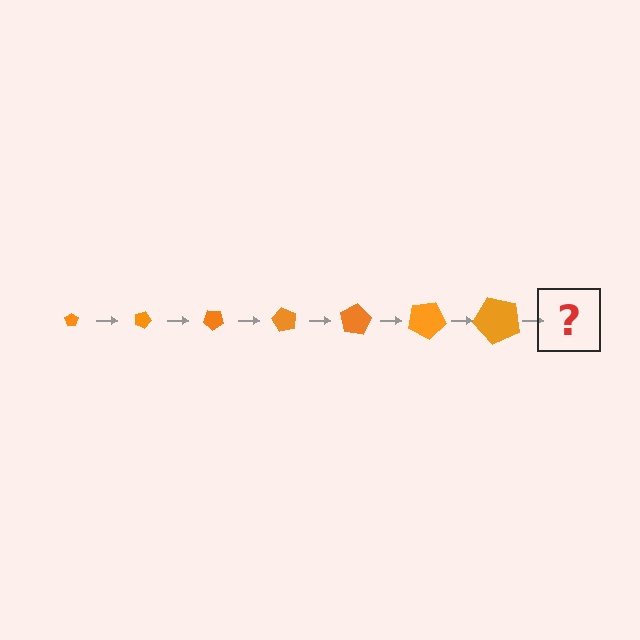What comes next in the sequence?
The next element should be a pentagon, larger than the previous one and rotated 140 degrees from the start.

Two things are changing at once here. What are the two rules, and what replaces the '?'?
The two rules are that the pentagon grows larger each step and it rotates 20 degrees each step. The '?' should be a pentagon, larger than the previous one and rotated 140 degrees from the start.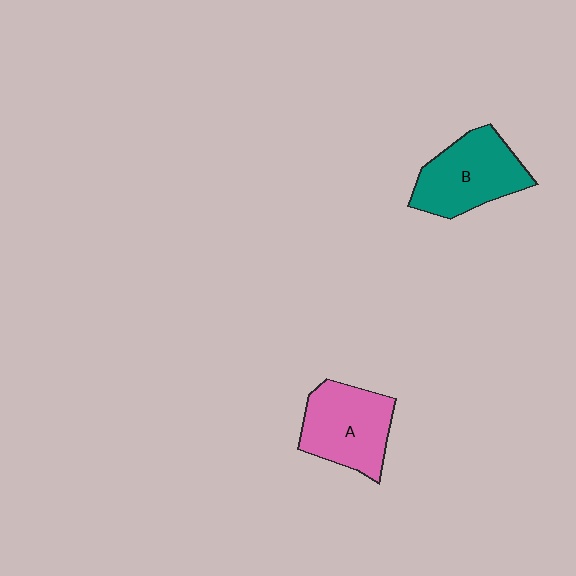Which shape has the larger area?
Shape B (teal).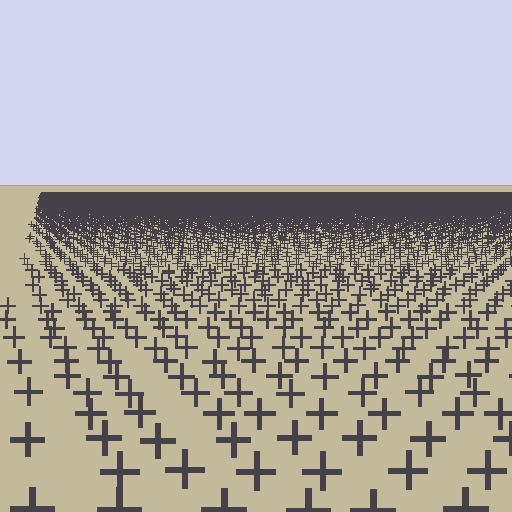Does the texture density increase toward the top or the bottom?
Density increases toward the top.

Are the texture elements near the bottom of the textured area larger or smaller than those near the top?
Larger. Near the bottom, elements are closer to the viewer and appear at a bigger on-screen size.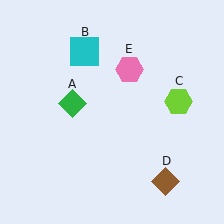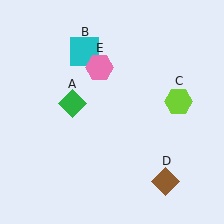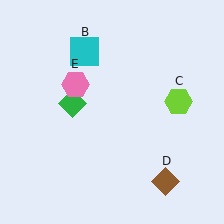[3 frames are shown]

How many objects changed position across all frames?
1 object changed position: pink hexagon (object E).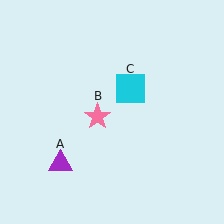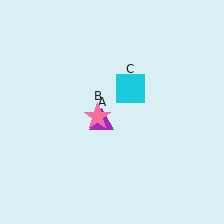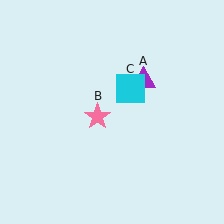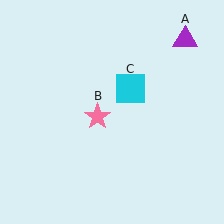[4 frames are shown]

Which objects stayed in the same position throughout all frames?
Pink star (object B) and cyan square (object C) remained stationary.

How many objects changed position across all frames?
1 object changed position: purple triangle (object A).